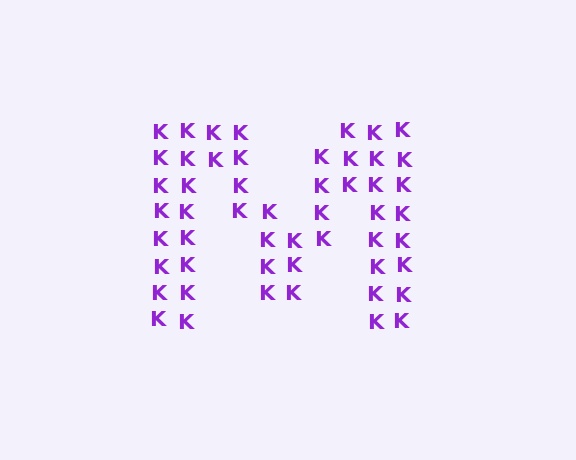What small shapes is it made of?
It is made of small letter K's.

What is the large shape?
The large shape is the letter M.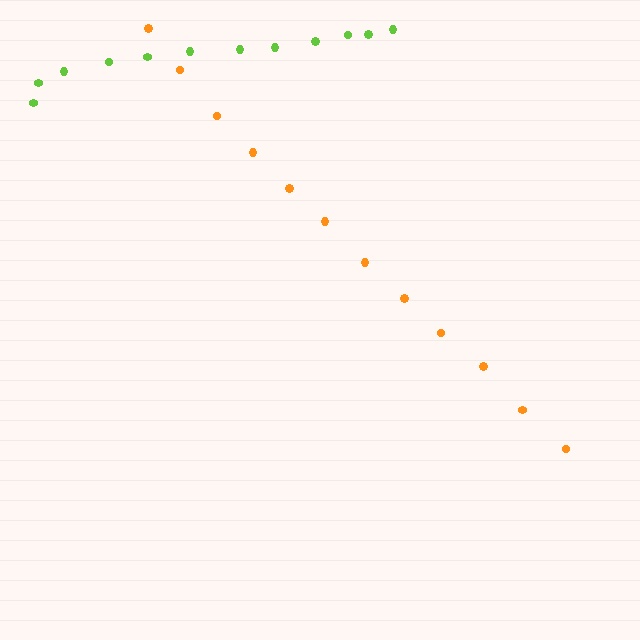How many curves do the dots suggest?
There are 2 distinct paths.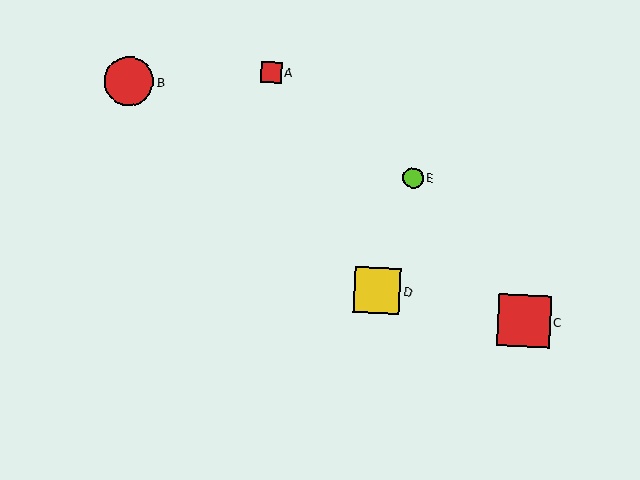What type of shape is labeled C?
Shape C is a red square.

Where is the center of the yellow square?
The center of the yellow square is at (377, 291).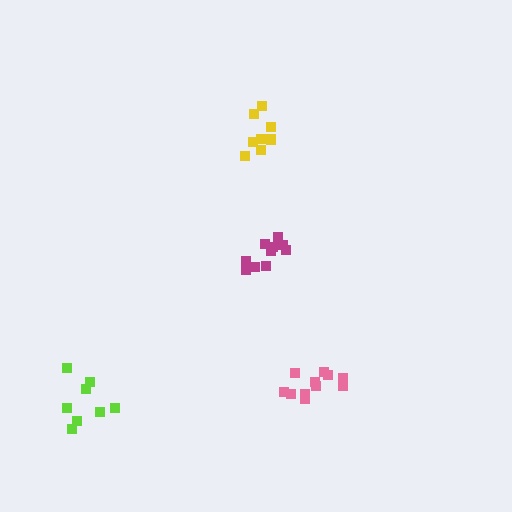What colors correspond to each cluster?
The clusters are colored: yellow, lime, magenta, pink.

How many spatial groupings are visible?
There are 4 spatial groupings.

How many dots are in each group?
Group 1: 8 dots, Group 2: 8 dots, Group 3: 10 dots, Group 4: 11 dots (37 total).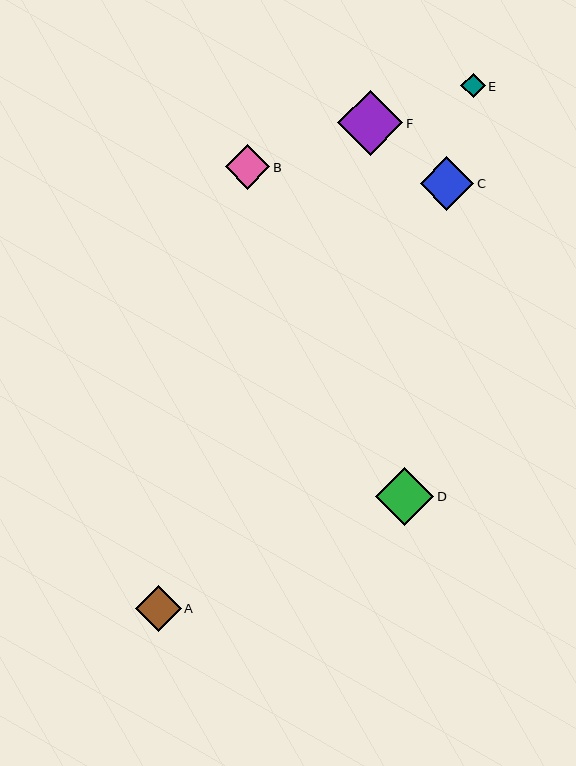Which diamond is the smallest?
Diamond E is the smallest with a size of approximately 24 pixels.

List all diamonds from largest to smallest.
From largest to smallest: F, D, C, A, B, E.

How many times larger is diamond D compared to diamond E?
Diamond D is approximately 2.4 times the size of diamond E.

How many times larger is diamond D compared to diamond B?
Diamond D is approximately 1.3 times the size of diamond B.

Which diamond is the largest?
Diamond F is the largest with a size of approximately 65 pixels.